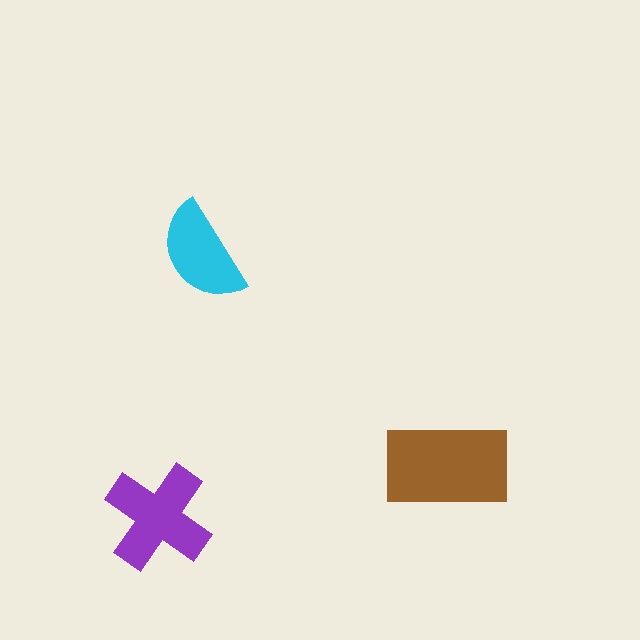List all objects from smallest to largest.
The cyan semicircle, the purple cross, the brown rectangle.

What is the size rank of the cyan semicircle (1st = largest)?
3rd.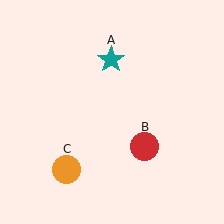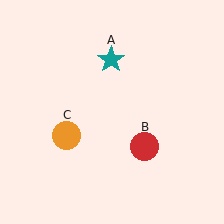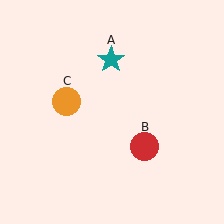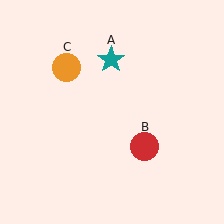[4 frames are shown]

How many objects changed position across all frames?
1 object changed position: orange circle (object C).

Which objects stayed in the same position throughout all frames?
Teal star (object A) and red circle (object B) remained stationary.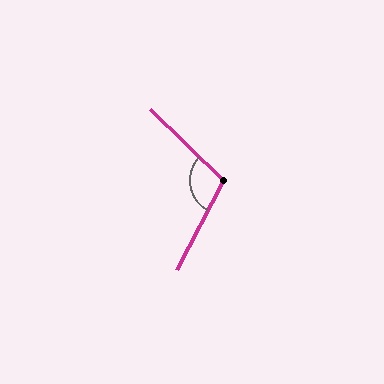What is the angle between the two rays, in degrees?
Approximately 107 degrees.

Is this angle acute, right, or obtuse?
It is obtuse.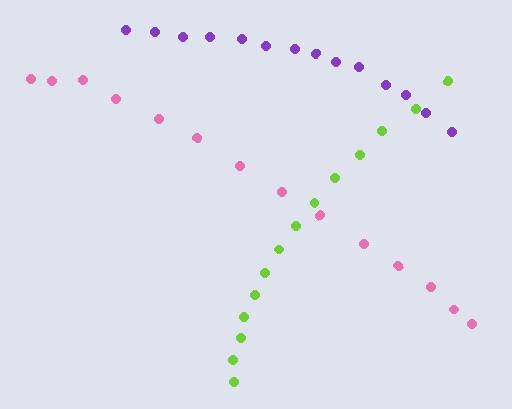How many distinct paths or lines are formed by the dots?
There are 3 distinct paths.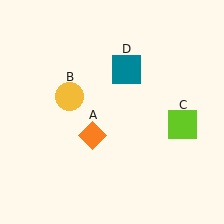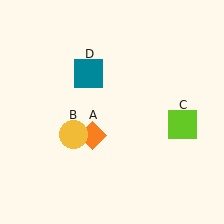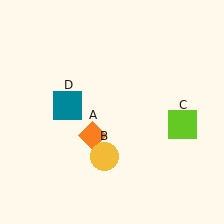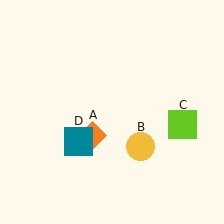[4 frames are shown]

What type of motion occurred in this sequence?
The yellow circle (object B), teal square (object D) rotated counterclockwise around the center of the scene.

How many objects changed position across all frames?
2 objects changed position: yellow circle (object B), teal square (object D).